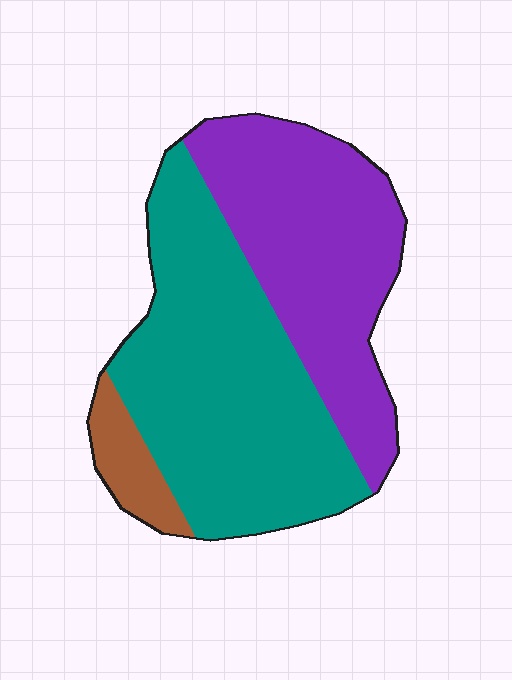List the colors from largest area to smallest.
From largest to smallest: teal, purple, brown.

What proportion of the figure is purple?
Purple takes up about two fifths (2/5) of the figure.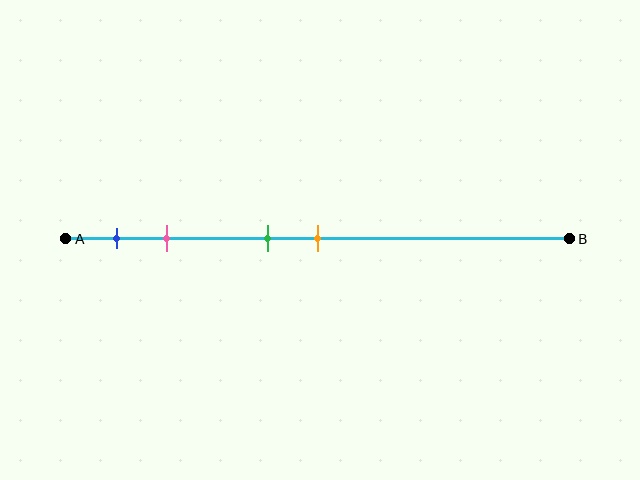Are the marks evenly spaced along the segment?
No, the marks are not evenly spaced.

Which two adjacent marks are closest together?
The green and orange marks are the closest adjacent pair.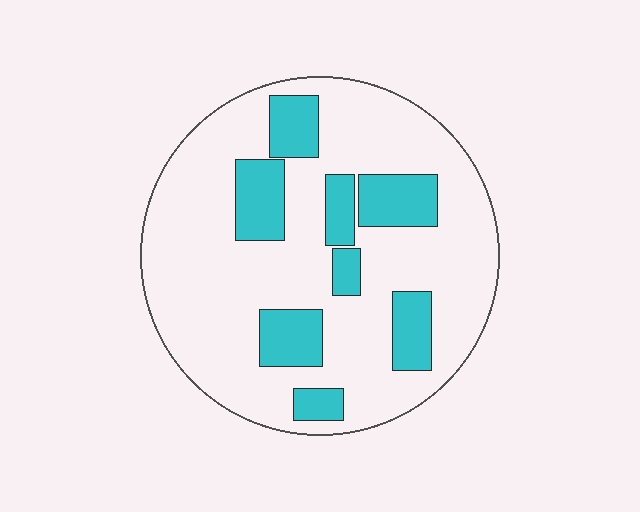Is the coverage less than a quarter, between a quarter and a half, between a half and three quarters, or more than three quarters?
Less than a quarter.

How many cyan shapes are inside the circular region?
8.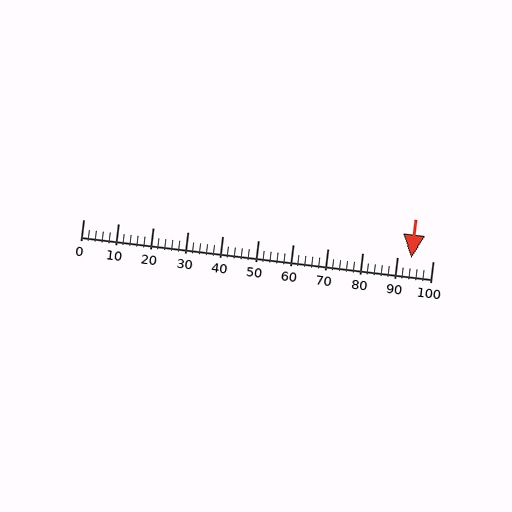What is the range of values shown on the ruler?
The ruler shows values from 0 to 100.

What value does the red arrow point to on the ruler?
The red arrow points to approximately 94.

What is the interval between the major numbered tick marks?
The major tick marks are spaced 10 units apart.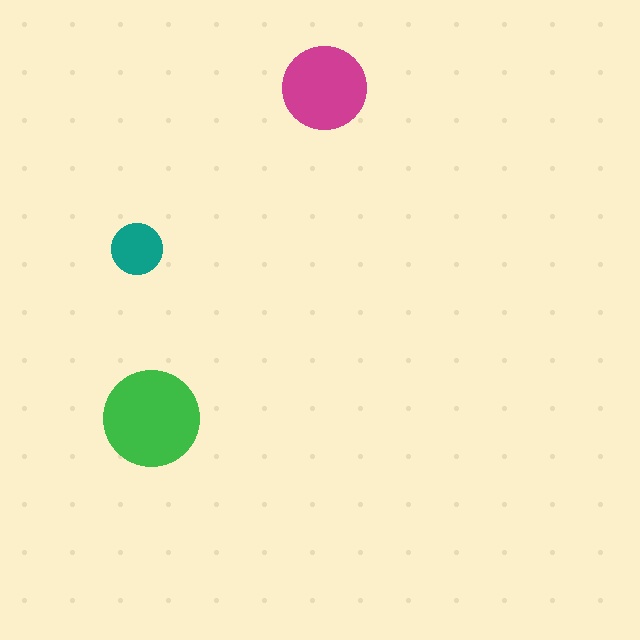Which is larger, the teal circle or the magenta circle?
The magenta one.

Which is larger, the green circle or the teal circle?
The green one.